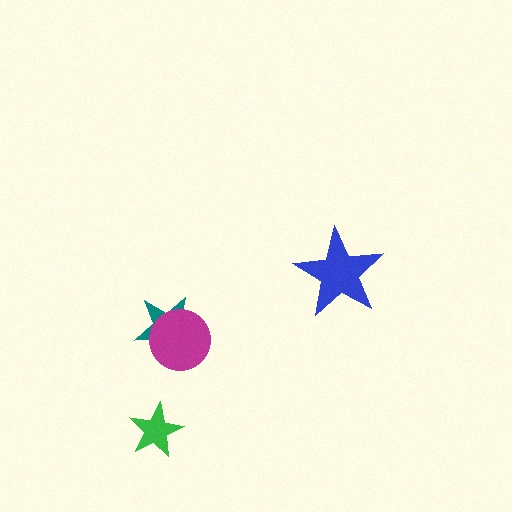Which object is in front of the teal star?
The magenta circle is in front of the teal star.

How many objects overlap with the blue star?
0 objects overlap with the blue star.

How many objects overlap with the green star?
0 objects overlap with the green star.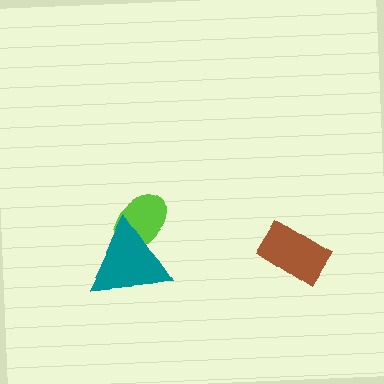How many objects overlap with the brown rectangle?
0 objects overlap with the brown rectangle.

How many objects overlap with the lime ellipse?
1 object overlaps with the lime ellipse.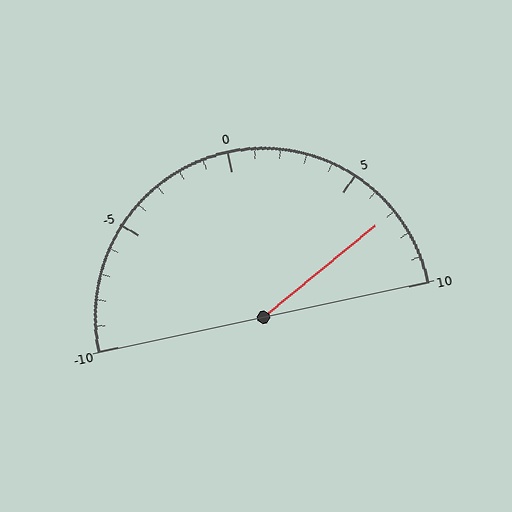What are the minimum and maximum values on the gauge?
The gauge ranges from -10 to 10.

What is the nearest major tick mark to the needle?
The nearest major tick mark is 5.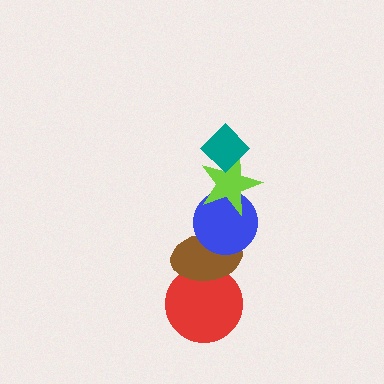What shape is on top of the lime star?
The teal diamond is on top of the lime star.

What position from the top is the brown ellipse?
The brown ellipse is 4th from the top.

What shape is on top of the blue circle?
The lime star is on top of the blue circle.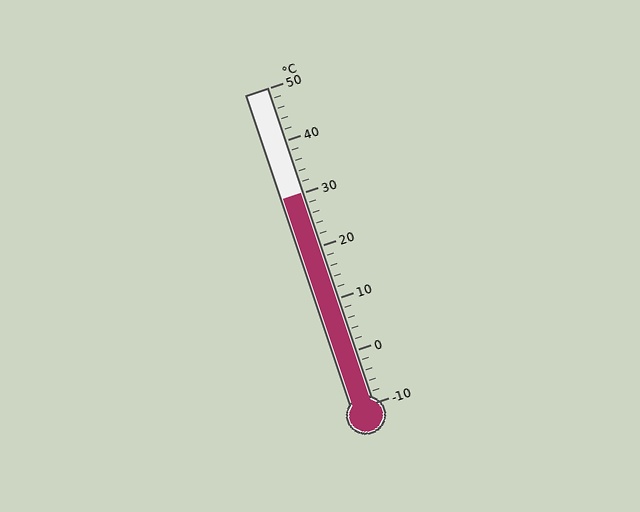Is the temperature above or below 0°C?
The temperature is above 0°C.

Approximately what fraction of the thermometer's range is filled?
The thermometer is filled to approximately 65% of its range.